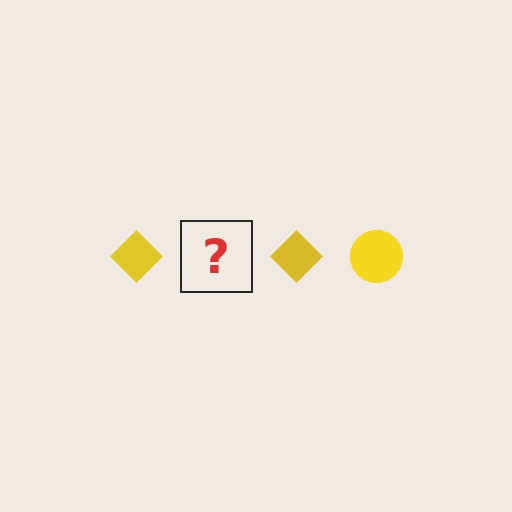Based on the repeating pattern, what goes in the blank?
The blank should be a yellow circle.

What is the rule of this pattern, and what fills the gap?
The rule is that the pattern cycles through diamond, circle shapes in yellow. The gap should be filled with a yellow circle.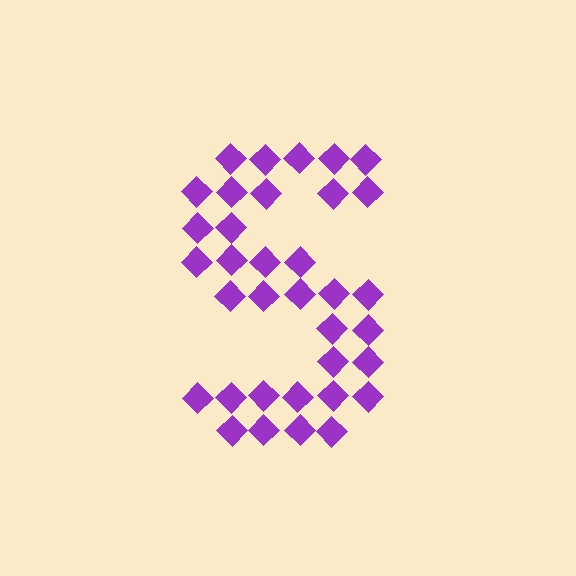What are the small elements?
The small elements are diamonds.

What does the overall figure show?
The overall figure shows the letter S.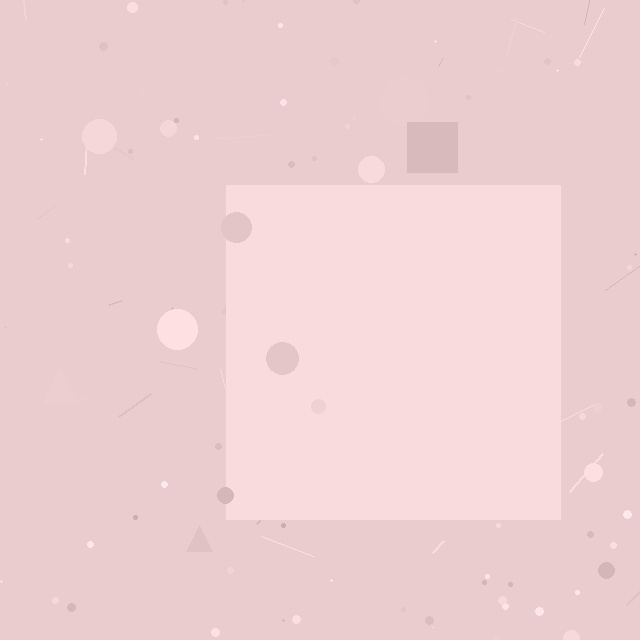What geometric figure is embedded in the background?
A square is embedded in the background.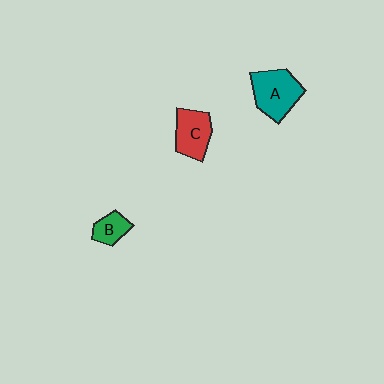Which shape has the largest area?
Shape A (teal).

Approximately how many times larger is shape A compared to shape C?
Approximately 1.3 times.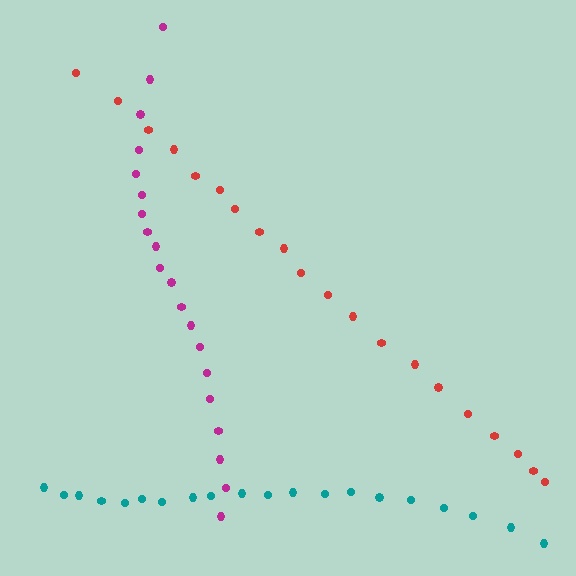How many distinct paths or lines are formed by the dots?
There are 3 distinct paths.